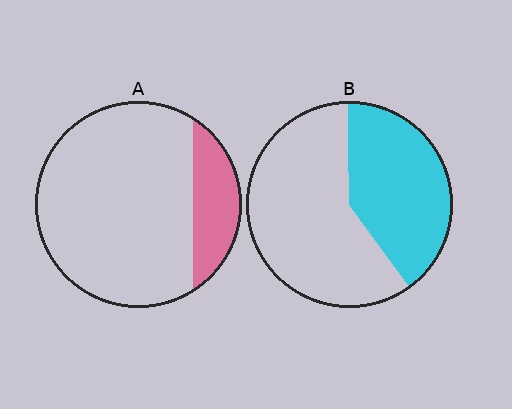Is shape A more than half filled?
No.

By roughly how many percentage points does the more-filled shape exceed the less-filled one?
By roughly 20 percentage points (B over A).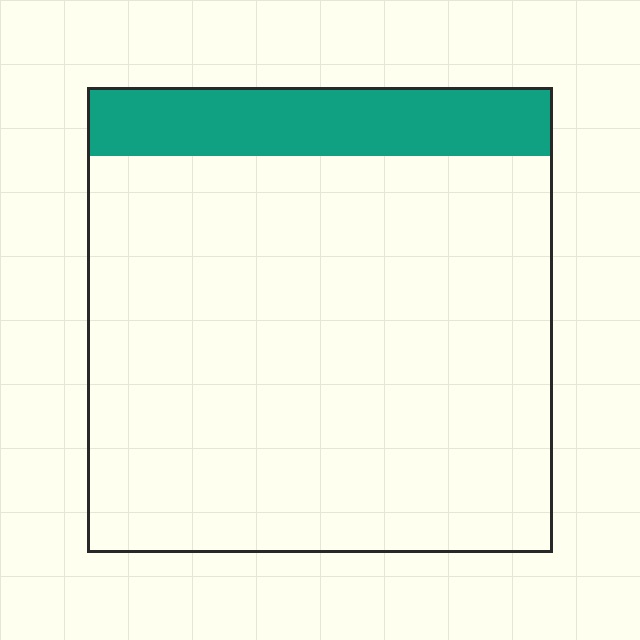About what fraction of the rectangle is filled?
About one sixth (1/6).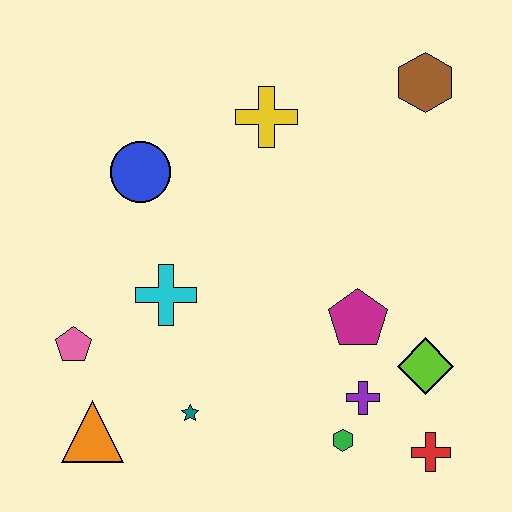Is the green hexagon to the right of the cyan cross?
Yes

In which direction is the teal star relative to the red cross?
The teal star is to the left of the red cross.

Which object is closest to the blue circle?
The cyan cross is closest to the blue circle.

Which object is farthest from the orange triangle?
The brown hexagon is farthest from the orange triangle.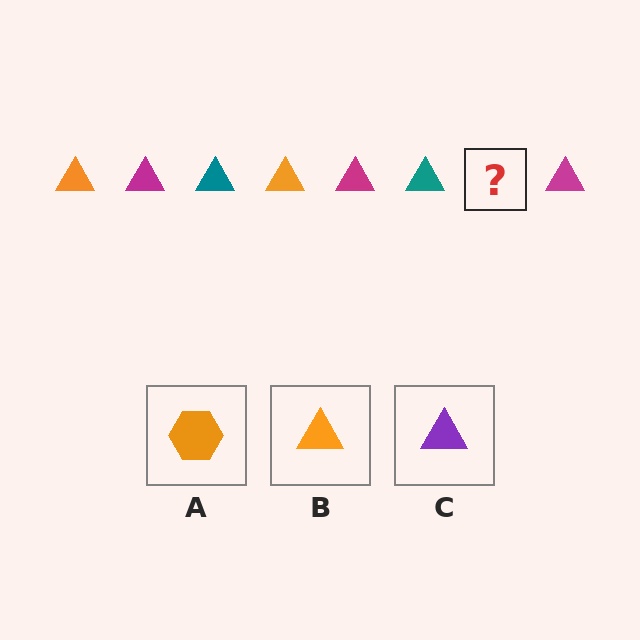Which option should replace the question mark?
Option B.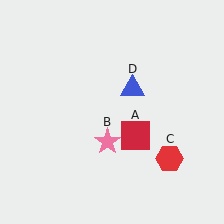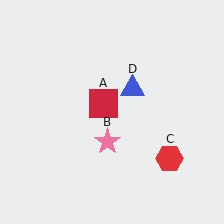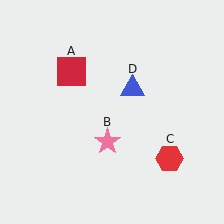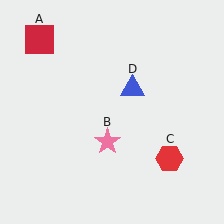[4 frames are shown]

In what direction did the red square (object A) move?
The red square (object A) moved up and to the left.